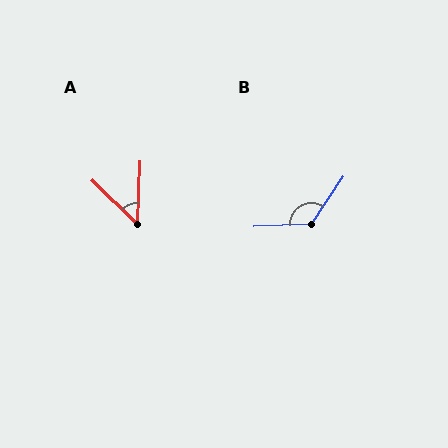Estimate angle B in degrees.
Approximately 126 degrees.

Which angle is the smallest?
A, at approximately 48 degrees.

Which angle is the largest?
B, at approximately 126 degrees.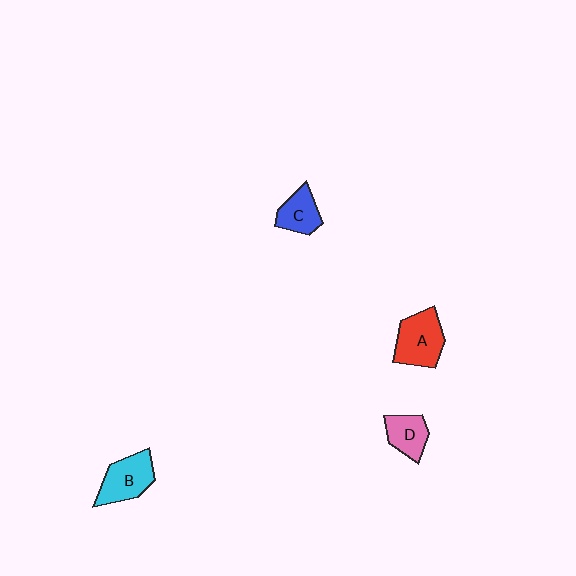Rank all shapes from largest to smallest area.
From largest to smallest: A (red), B (cyan), C (blue), D (pink).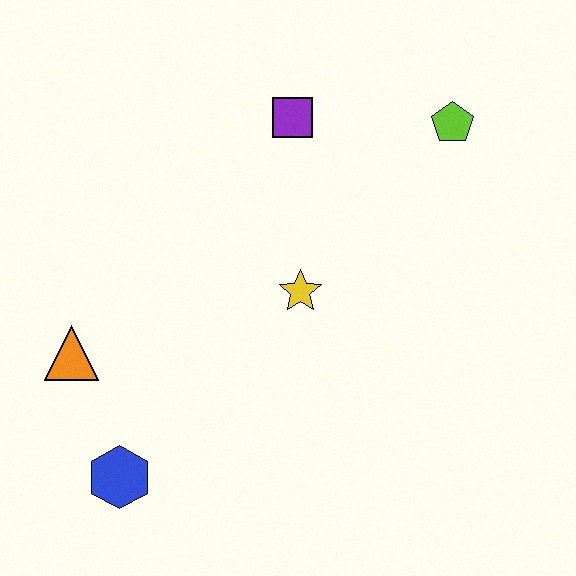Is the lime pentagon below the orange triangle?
No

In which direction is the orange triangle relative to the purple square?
The orange triangle is below the purple square.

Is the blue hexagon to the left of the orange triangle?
No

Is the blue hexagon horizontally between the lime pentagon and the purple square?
No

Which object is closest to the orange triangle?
The blue hexagon is closest to the orange triangle.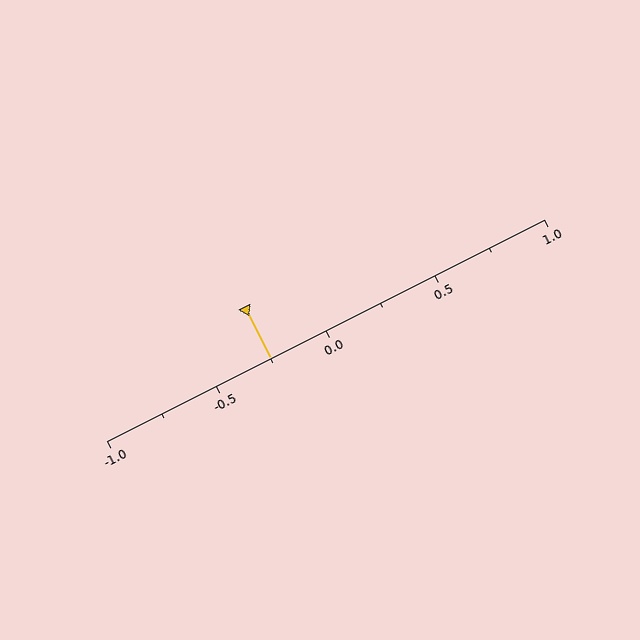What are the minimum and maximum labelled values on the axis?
The axis runs from -1.0 to 1.0.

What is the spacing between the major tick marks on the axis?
The major ticks are spaced 0.5 apart.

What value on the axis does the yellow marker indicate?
The marker indicates approximately -0.25.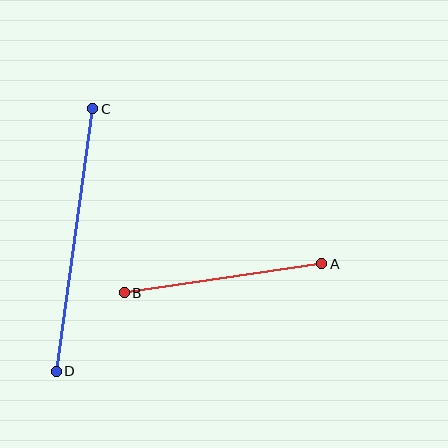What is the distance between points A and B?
The distance is approximately 200 pixels.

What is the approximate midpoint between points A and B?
The midpoint is at approximately (223, 278) pixels.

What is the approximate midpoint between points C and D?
The midpoint is at approximately (74, 240) pixels.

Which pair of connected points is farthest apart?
Points C and D are farthest apart.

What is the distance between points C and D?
The distance is approximately 265 pixels.